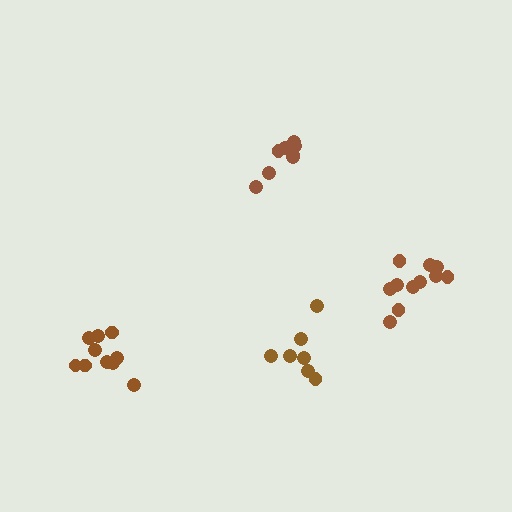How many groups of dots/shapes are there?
There are 4 groups.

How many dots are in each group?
Group 1: 7 dots, Group 2: 8 dots, Group 3: 10 dots, Group 4: 11 dots (36 total).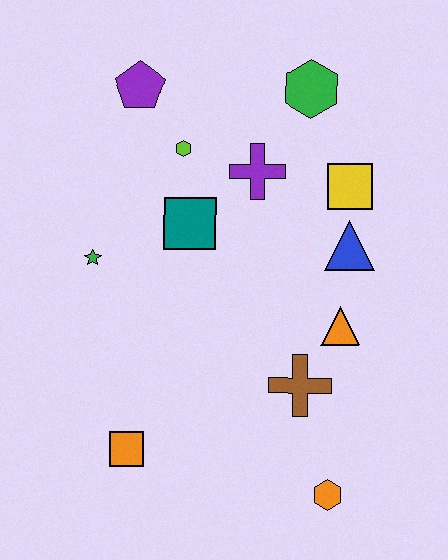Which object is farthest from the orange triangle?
The purple pentagon is farthest from the orange triangle.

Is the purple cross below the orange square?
No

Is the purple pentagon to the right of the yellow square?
No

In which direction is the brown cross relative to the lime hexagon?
The brown cross is below the lime hexagon.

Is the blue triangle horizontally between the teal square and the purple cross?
No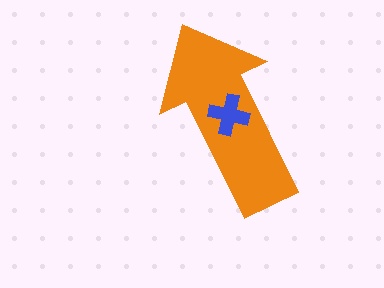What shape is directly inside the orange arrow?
The blue cross.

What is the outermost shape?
The orange arrow.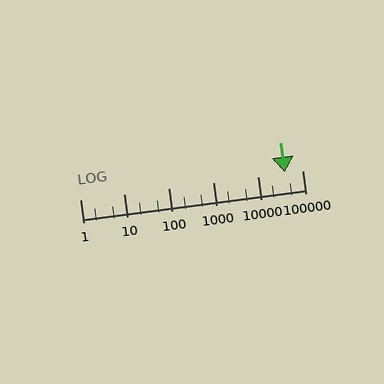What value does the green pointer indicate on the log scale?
The pointer indicates approximately 40000.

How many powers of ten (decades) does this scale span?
The scale spans 5 decades, from 1 to 100000.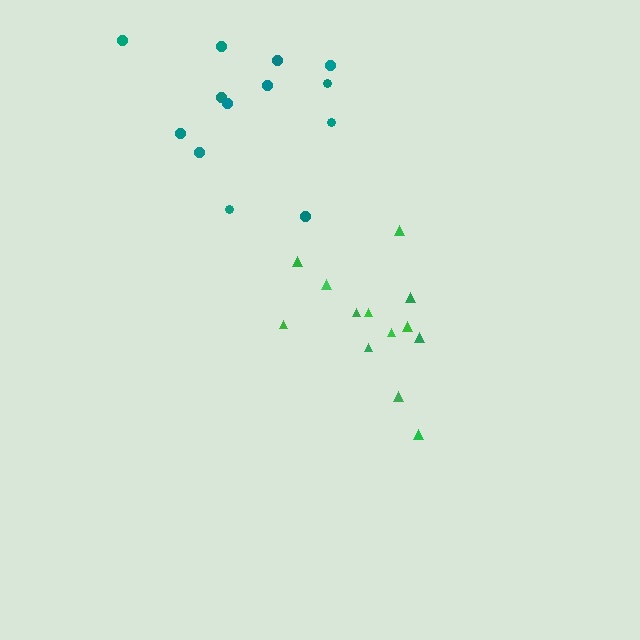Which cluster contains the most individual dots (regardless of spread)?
Teal (13).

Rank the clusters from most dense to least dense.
green, teal.